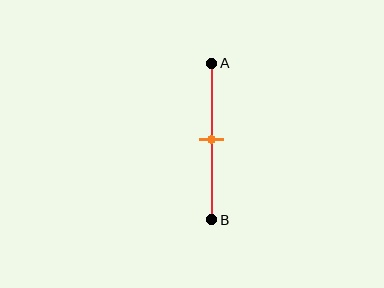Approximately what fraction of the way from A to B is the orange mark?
The orange mark is approximately 50% of the way from A to B.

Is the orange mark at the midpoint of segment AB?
Yes, the mark is approximately at the midpoint.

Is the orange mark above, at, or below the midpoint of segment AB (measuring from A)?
The orange mark is approximately at the midpoint of segment AB.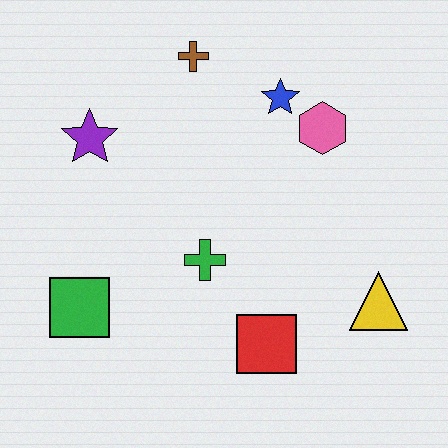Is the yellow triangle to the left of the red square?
No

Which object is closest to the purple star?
The brown cross is closest to the purple star.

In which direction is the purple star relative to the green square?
The purple star is above the green square.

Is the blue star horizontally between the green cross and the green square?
No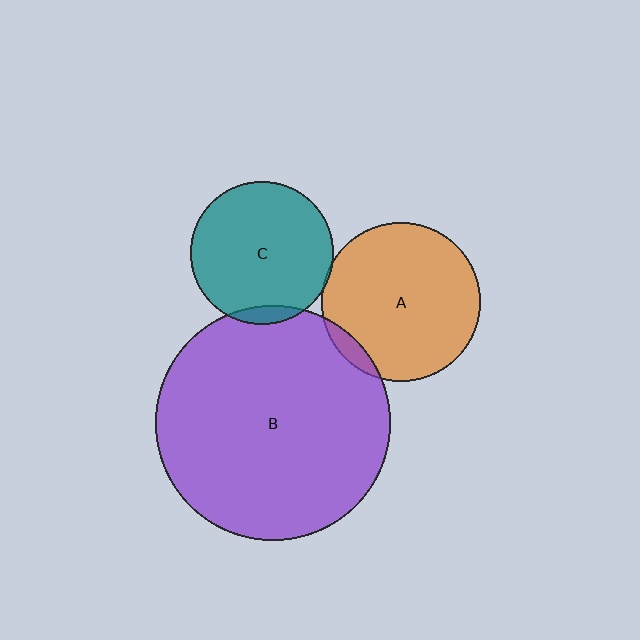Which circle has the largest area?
Circle B (purple).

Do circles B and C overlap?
Yes.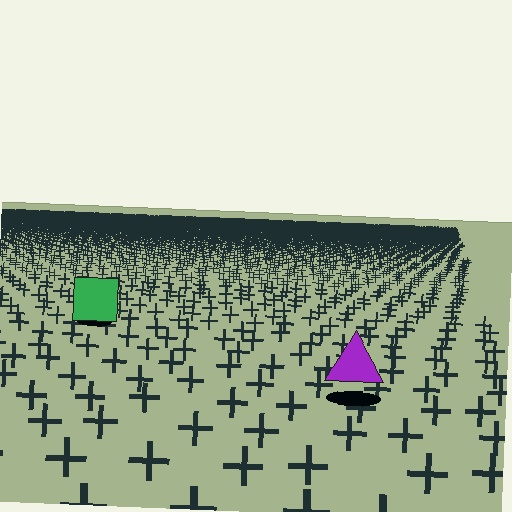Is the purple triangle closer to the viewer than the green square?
Yes. The purple triangle is closer — you can tell from the texture gradient: the ground texture is coarser near it.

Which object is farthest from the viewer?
The green square is farthest from the viewer. It appears smaller and the ground texture around it is denser.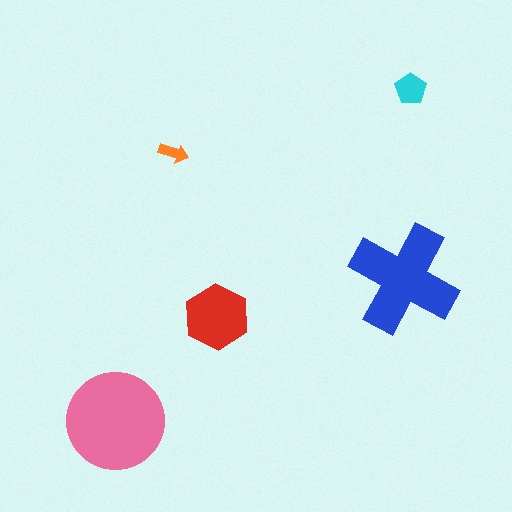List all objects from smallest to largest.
The orange arrow, the cyan pentagon, the red hexagon, the blue cross, the pink circle.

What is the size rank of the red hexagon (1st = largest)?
3rd.